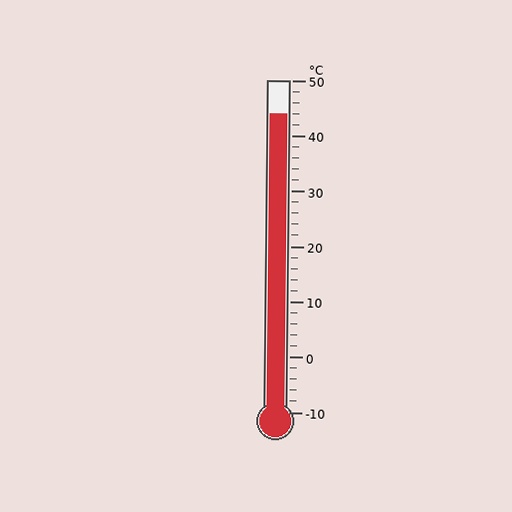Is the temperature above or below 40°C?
The temperature is above 40°C.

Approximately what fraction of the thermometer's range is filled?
The thermometer is filled to approximately 90% of its range.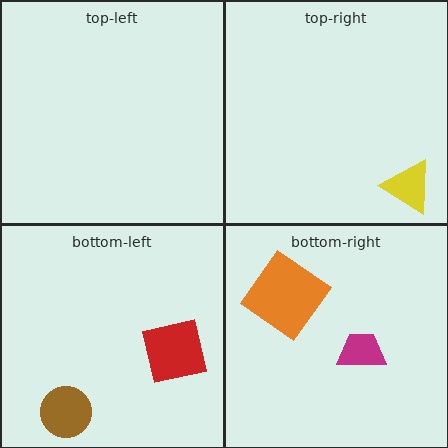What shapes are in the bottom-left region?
The brown circle, the red square.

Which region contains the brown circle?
The bottom-left region.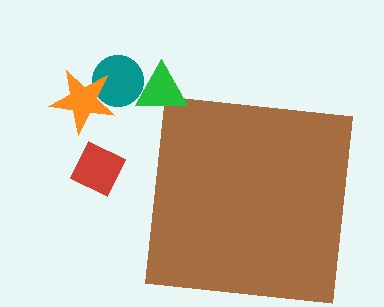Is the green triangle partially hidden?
No, the green triangle is fully visible.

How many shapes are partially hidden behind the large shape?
0 shapes are partially hidden.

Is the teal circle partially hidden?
No, the teal circle is fully visible.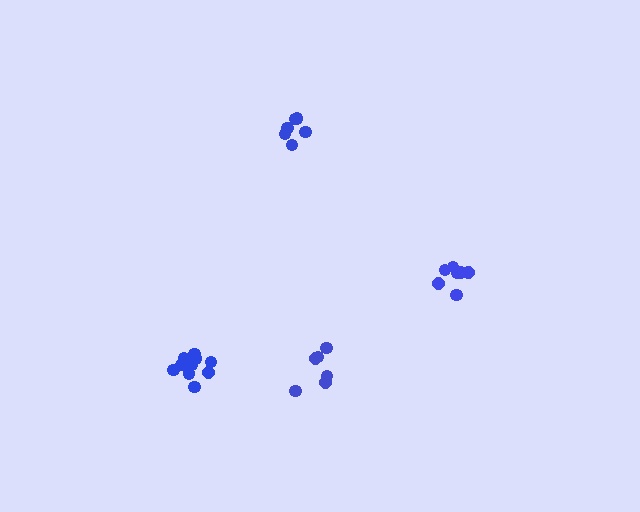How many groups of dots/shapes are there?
There are 4 groups.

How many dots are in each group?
Group 1: 12 dots, Group 2: 6 dots, Group 3: 6 dots, Group 4: 8 dots (32 total).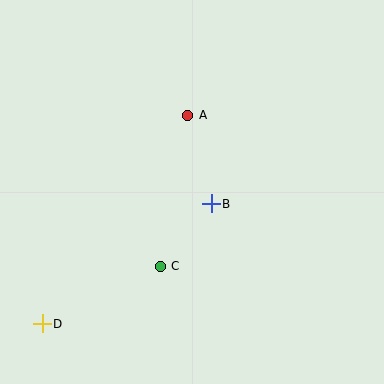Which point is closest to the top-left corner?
Point A is closest to the top-left corner.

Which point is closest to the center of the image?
Point B at (211, 204) is closest to the center.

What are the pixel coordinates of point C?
Point C is at (160, 266).